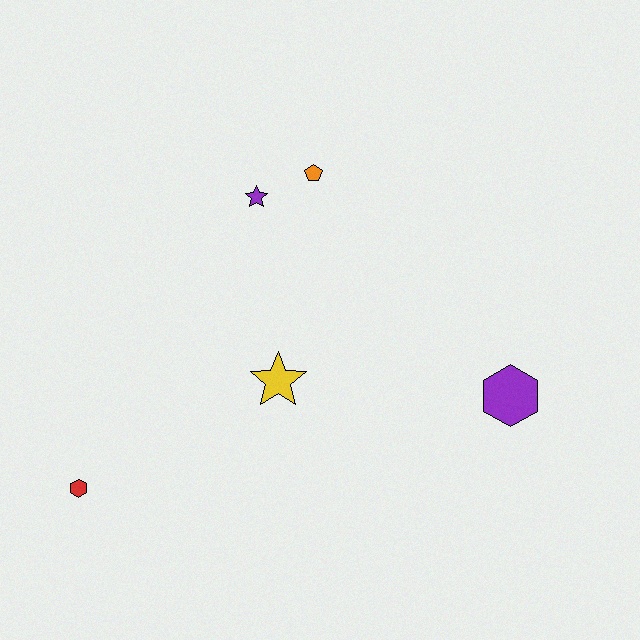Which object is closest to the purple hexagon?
The yellow star is closest to the purple hexagon.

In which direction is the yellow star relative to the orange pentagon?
The yellow star is below the orange pentagon.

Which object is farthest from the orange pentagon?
The red hexagon is farthest from the orange pentagon.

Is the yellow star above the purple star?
No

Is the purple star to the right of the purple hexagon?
No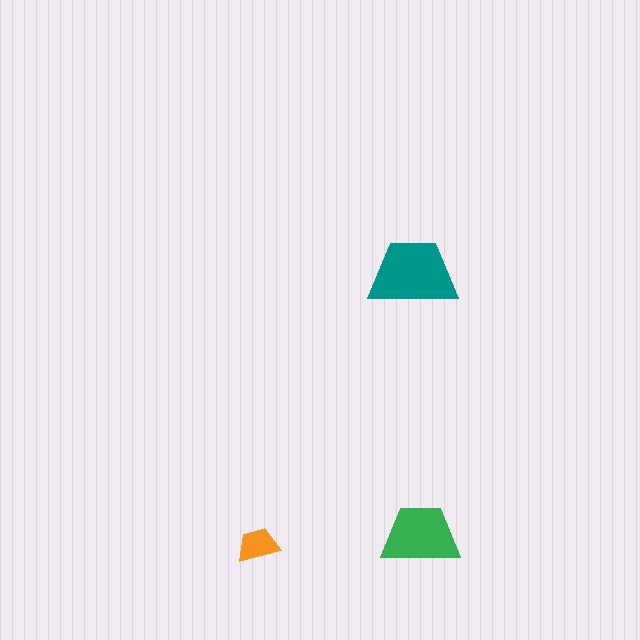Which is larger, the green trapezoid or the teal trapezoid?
The teal one.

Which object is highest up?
The teal trapezoid is topmost.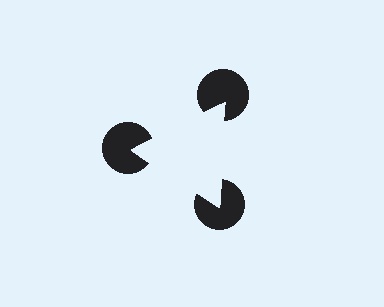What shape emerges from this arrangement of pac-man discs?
An illusory triangle — its edges are inferred from the aligned wedge cuts in the pac-man discs, not physically drawn.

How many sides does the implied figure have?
3 sides.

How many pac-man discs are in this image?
There are 3 — one at each vertex of the illusory triangle.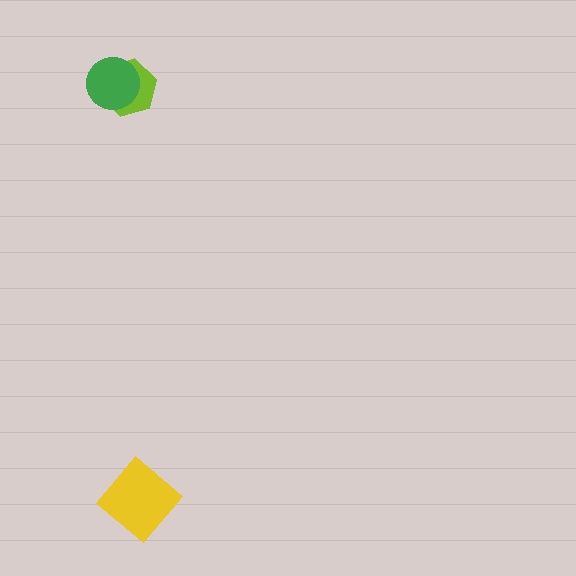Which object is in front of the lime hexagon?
The green circle is in front of the lime hexagon.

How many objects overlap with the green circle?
1 object overlaps with the green circle.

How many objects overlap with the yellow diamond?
0 objects overlap with the yellow diamond.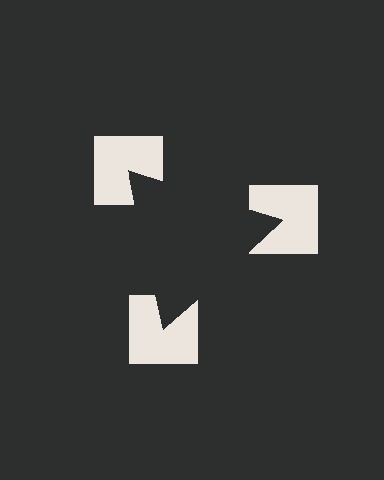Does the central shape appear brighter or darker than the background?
It typically appears slightly darker than the background, even though no actual brightness change is drawn.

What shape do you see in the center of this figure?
An illusory triangle — its edges are inferred from the aligned wedge cuts in the notched squares, not physically drawn.